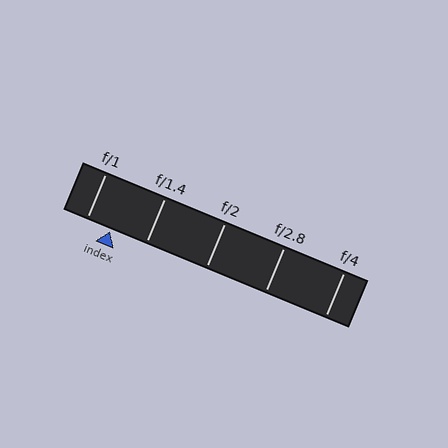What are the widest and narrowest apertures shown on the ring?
The widest aperture shown is f/1 and the narrowest is f/4.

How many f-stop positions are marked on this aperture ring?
There are 5 f-stop positions marked.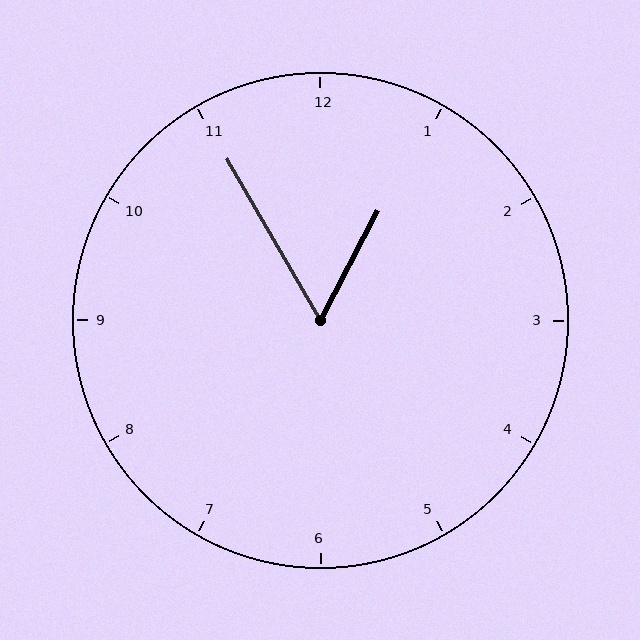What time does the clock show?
12:55.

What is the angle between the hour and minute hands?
Approximately 58 degrees.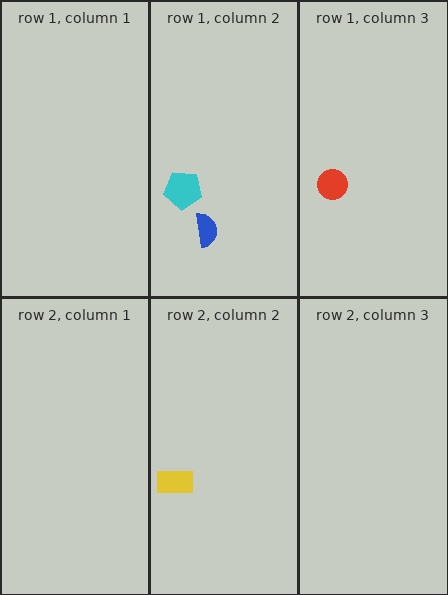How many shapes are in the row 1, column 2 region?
2.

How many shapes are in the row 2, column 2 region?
1.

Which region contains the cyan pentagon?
The row 1, column 2 region.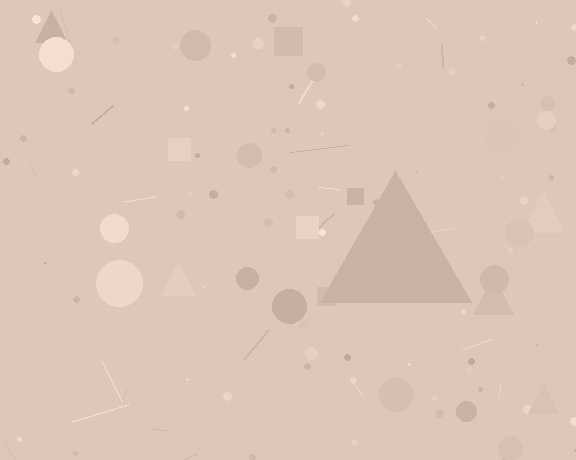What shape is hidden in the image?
A triangle is hidden in the image.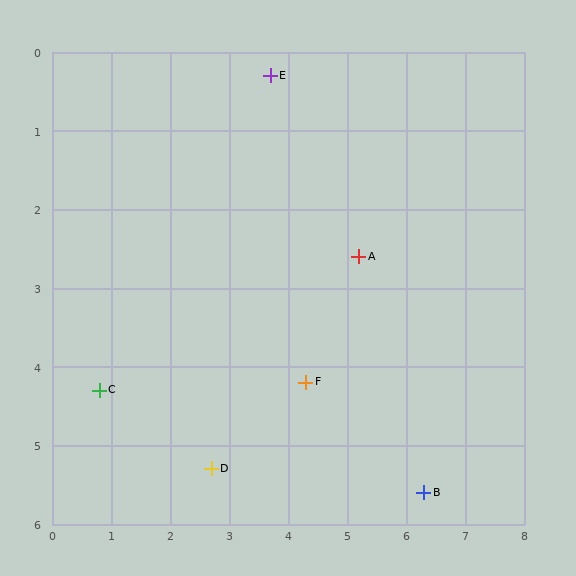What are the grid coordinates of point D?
Point D is at approximately (2.7, 5.3).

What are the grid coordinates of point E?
Point E is at approximately (3.7, 0.3).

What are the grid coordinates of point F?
Point F is at approximately (4.3, 4.2).